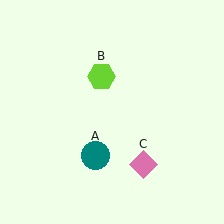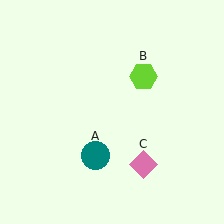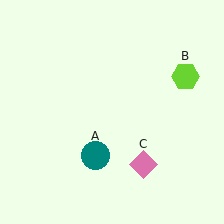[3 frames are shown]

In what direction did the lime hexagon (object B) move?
The lime hexagon (object B) moved right.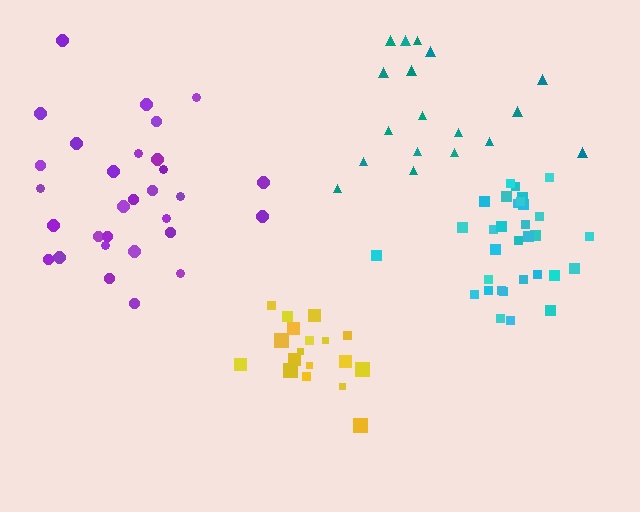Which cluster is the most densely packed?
Cyan.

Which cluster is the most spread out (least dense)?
Teal.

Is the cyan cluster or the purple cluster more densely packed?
Cyan.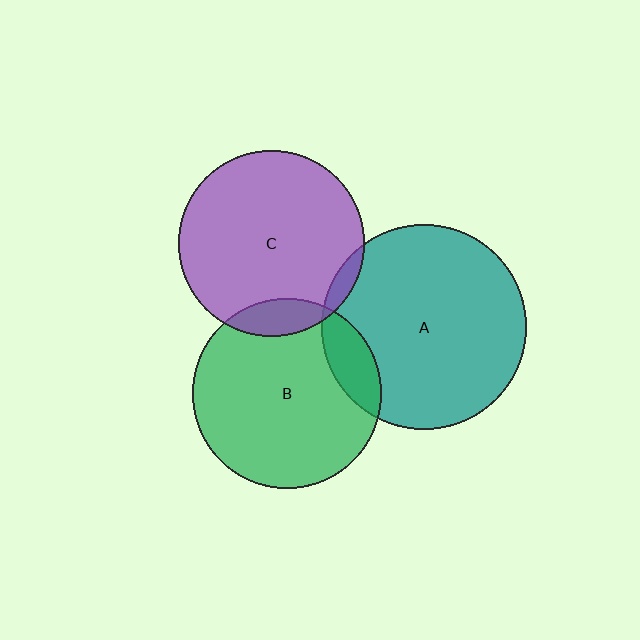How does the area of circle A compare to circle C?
Approximately 1.2 times.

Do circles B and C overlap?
Yes.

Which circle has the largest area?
Circle A (teal).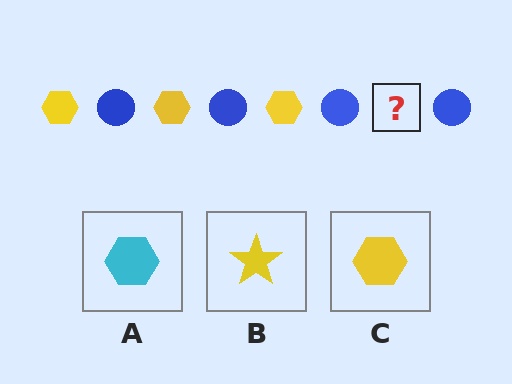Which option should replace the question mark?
Option C.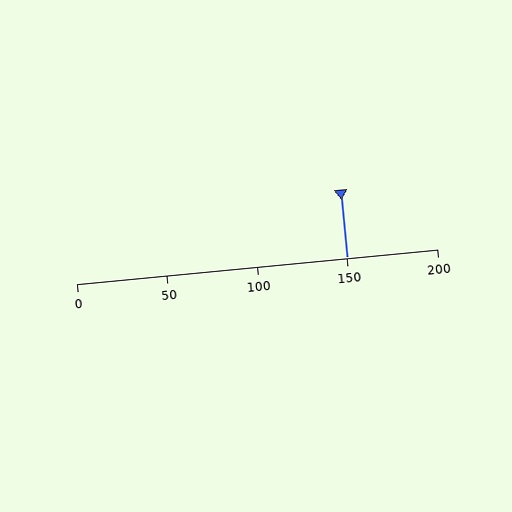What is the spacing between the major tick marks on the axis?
The major ticks are spaced 50 apart.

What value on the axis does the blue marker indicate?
The marker indicates approximately 150.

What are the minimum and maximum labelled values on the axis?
The axis runs from 0 to 200.